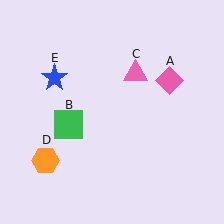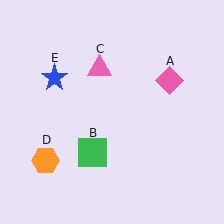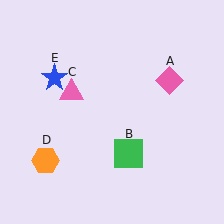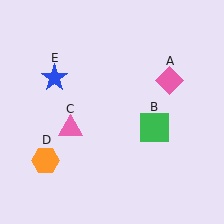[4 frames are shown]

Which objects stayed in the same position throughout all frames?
Pink diamond (object A) and orange hexagon (object D) and blue star (object E) remained stationary.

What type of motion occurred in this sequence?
The green square (object B), pink triangle (object C) rotated counterclockwise around the center of the scene.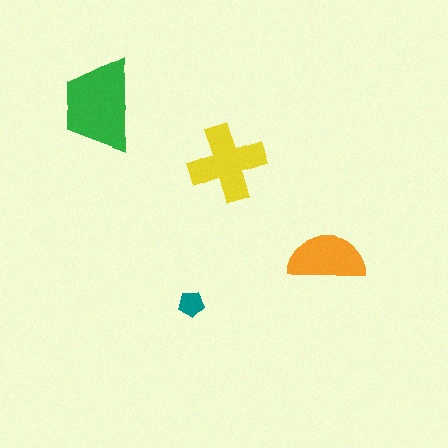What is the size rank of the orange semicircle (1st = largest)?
3rd.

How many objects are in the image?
There are 4 objects in the image.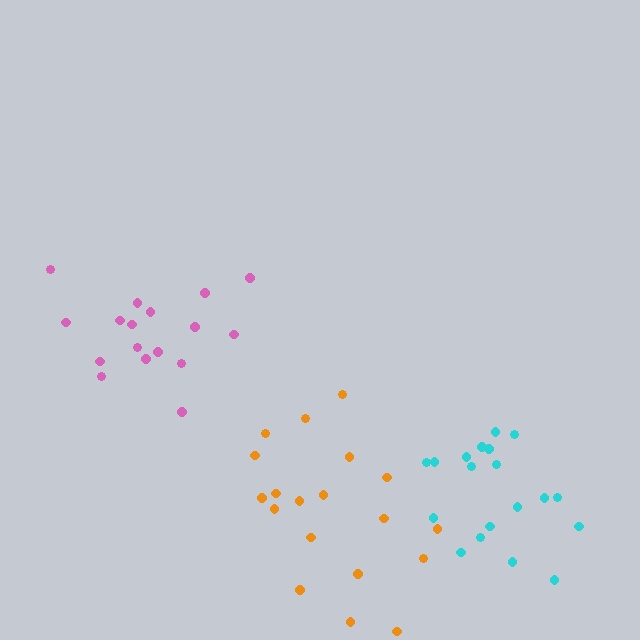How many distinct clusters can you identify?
There are 3 distinct clusters.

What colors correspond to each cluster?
The clusters are colored: cyan, pink, orange.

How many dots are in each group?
Group 1: 19 dots, Group 2: 17 dots, Group 3: 19 dots (55 total).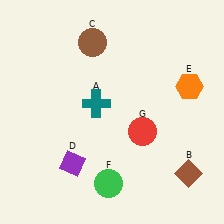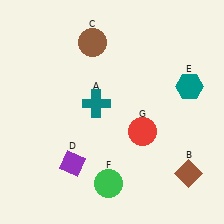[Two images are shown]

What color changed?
The hexagon (E) changed from orange in Image 1 to teal in Image 2.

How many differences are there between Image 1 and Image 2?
There is 1 difference between the two images.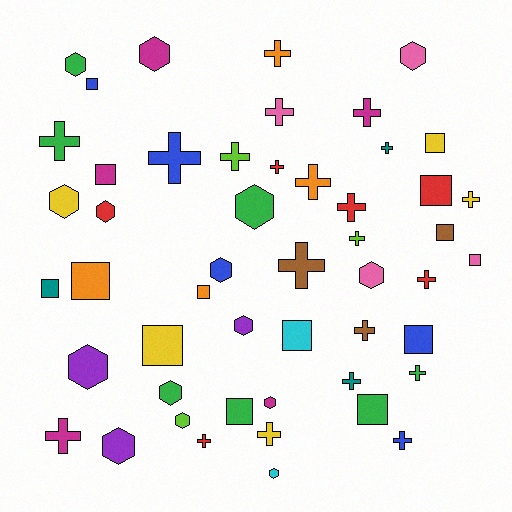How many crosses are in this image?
There are 21 crosses.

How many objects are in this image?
There are 50 objects.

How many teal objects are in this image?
There are 3 teal objects.